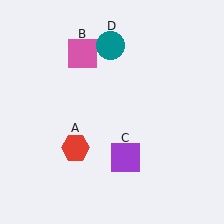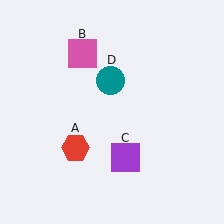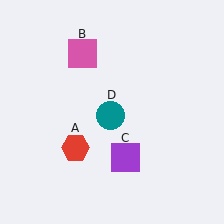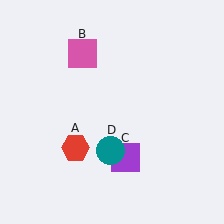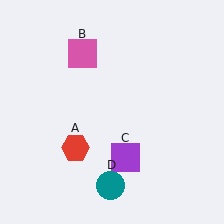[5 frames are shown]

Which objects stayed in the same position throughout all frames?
Red hexagon (object A) and pink square (object B) and purple square (object C) remained stationary.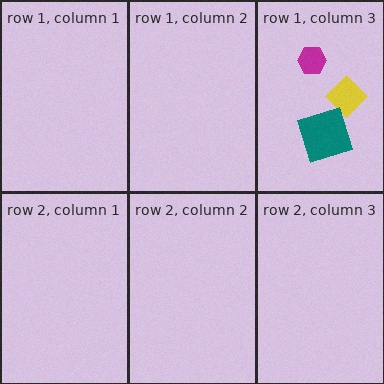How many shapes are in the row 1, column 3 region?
3.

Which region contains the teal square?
The row 1, column 3 region.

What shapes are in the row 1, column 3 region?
The yellow diamond, the teal square, the magenta hexagon.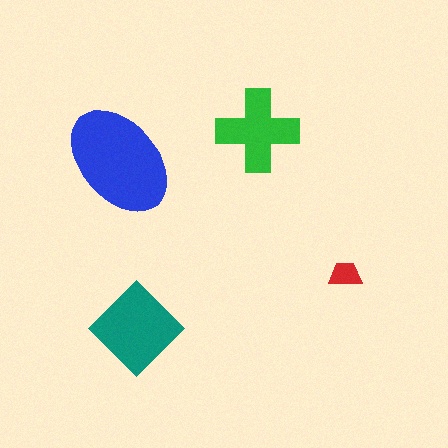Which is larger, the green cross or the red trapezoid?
The green cross.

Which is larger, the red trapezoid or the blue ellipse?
The blue ellipse.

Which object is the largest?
The blue ellipse.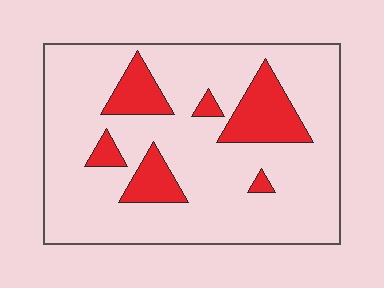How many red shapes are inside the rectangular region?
6.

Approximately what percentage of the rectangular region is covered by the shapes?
Approximately 20%.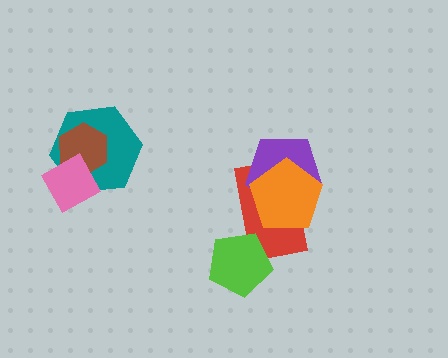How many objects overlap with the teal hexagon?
2 objects overlap with the teal hexagon.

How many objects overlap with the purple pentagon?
2 objects overlap with the purple pentagon.